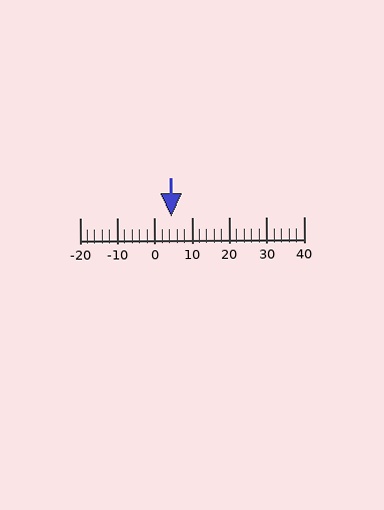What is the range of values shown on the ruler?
The ruler shows values from -20 to 40.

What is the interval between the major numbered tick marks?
The major tick marks are spaced 10 units apart.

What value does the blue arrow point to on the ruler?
The blue arrow points to approximately 4.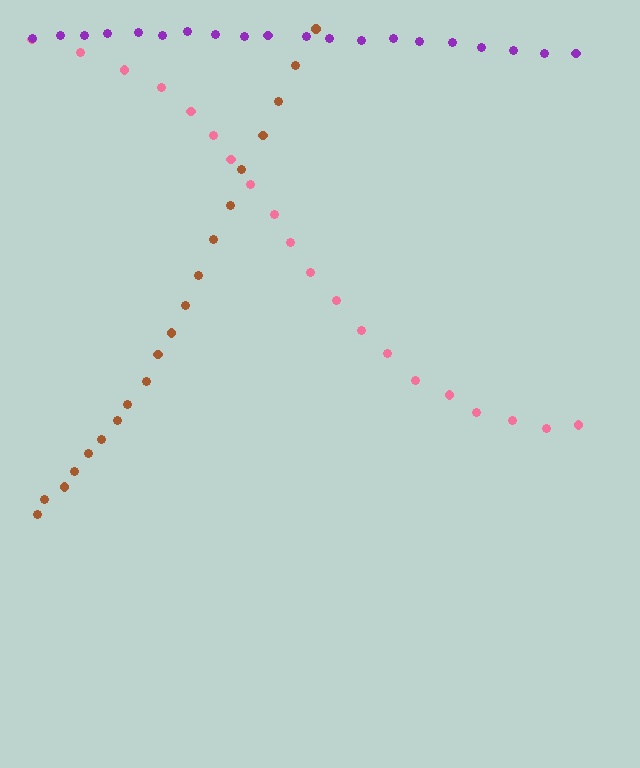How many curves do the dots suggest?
There are 3 distinct paths.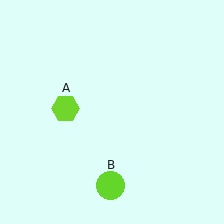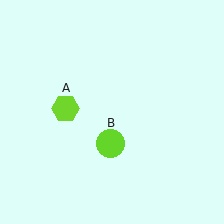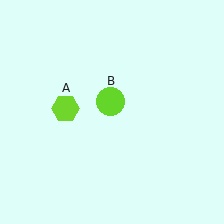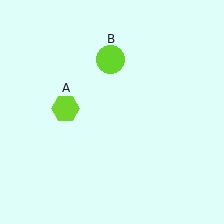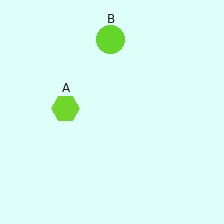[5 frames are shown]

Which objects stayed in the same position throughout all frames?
Lime hexagon (object A) remained stationary.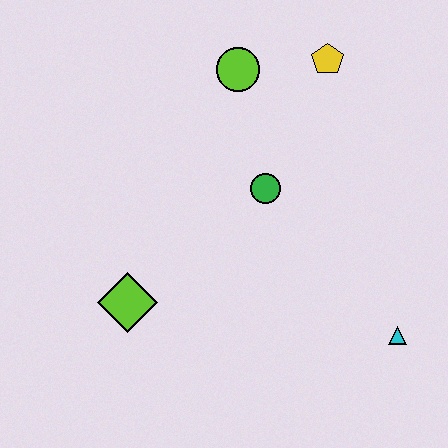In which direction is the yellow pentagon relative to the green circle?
The yellow pentagon is above the green circle.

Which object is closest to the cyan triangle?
The green circle is closest to the cyan triangle.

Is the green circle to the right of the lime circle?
Yes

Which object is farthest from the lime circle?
The cyan triangle is farthest from the lime circle.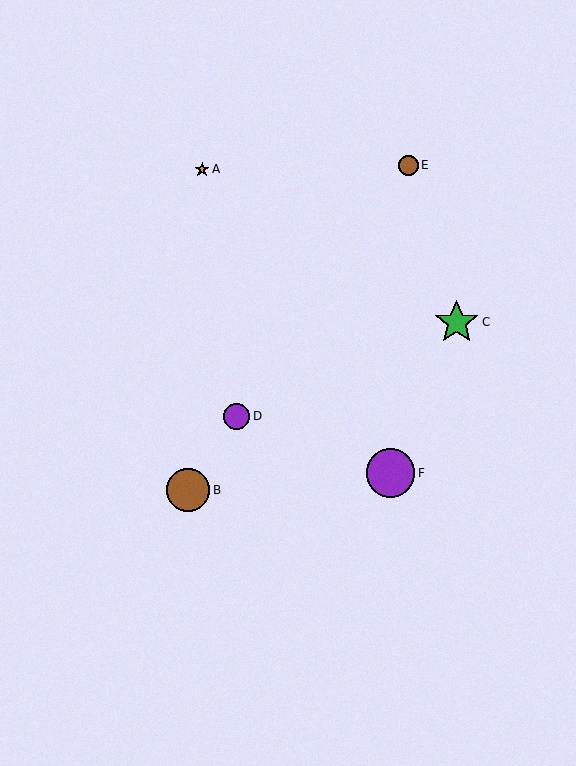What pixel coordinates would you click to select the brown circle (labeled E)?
Click at (408, 165) to select the brown circle E.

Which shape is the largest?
The purple circle (labeled F) is the largest.